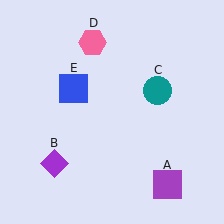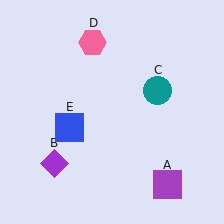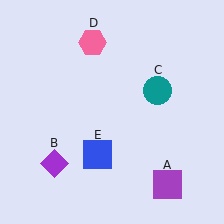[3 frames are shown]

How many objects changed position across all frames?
1 object changed position: blue square (object E).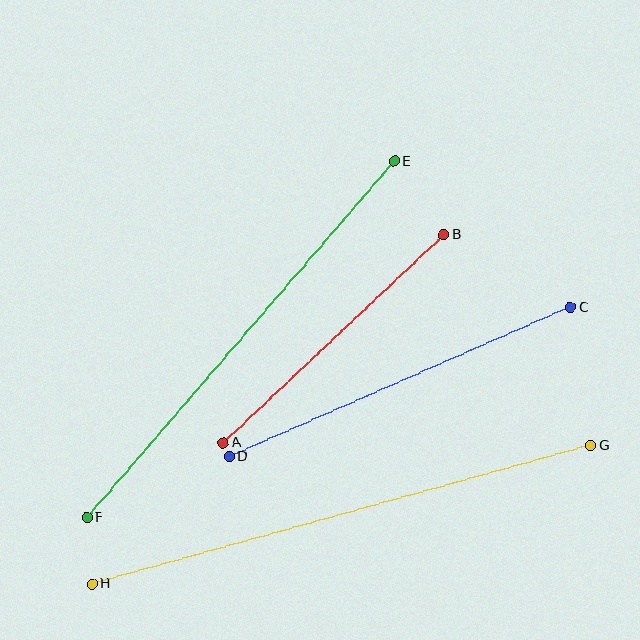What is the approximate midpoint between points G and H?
The midpoint is at approximately (341, 515) pixels.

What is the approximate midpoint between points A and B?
The midpoint is at approximately (334, 339) pixels.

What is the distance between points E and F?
The distance is approximately 470 pixels.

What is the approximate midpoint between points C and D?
The midpoint is at approximately (400, 382) pixels.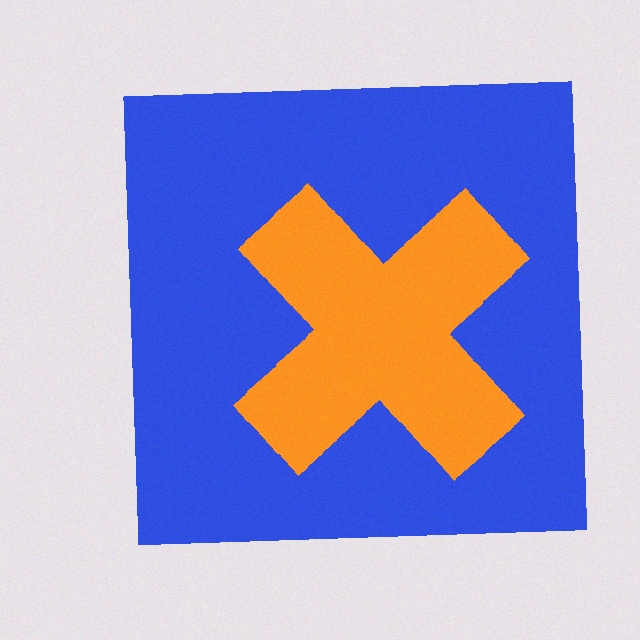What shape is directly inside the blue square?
The orange cross.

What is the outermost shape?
The blue square.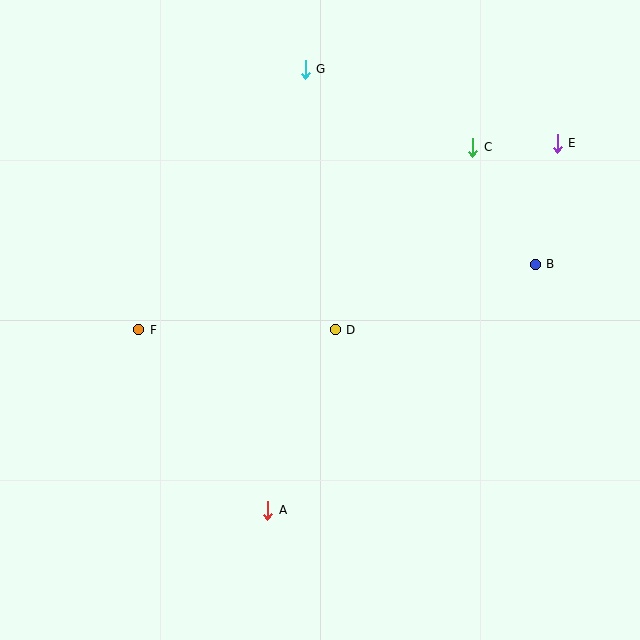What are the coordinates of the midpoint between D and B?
The midpoint between D and B is at (435, 297).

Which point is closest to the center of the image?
Point D at (335, 330) is closest to the center.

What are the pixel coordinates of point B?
Point B is at (535, 264).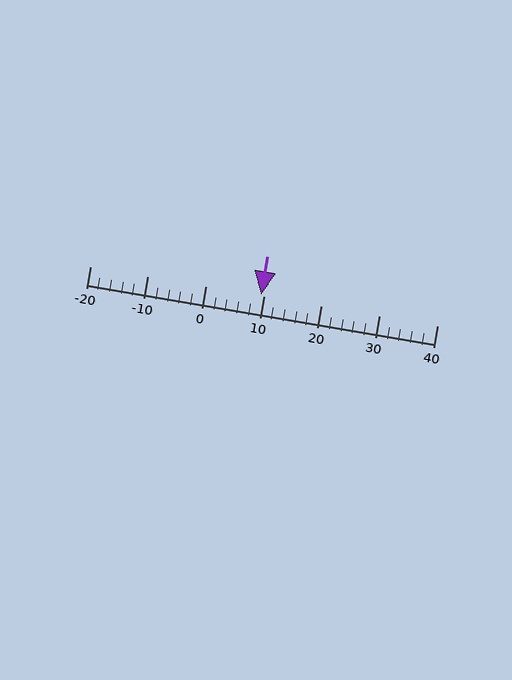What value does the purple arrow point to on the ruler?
The purple arrow points to approximately 10.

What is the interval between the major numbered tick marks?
The major tick marks are spaced 10 units apart.